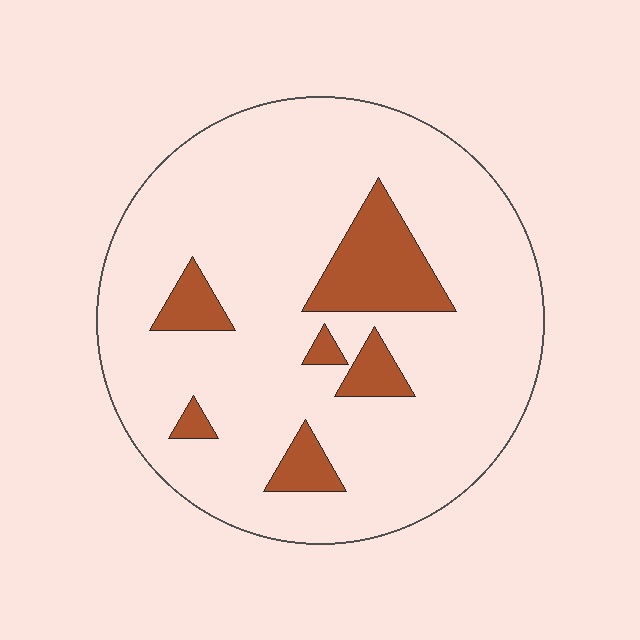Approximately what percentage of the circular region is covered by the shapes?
Approximately 15%.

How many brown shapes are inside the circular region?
6.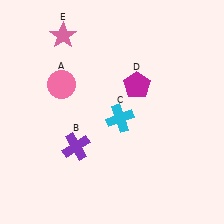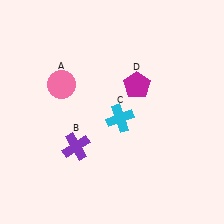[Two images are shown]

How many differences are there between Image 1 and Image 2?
There is 1 difference between the two images.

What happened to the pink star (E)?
The pink star (E) was removed in Image 2. It was in the top-left area of Image 1.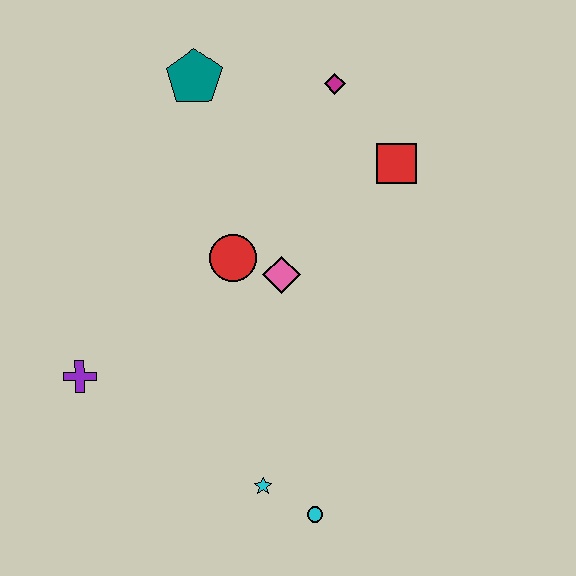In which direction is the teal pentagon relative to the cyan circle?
The teal pentagon is above the cyan circle.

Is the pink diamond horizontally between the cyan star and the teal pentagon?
No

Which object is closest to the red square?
The magenta diamond is closest to the red square.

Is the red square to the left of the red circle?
No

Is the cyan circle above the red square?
No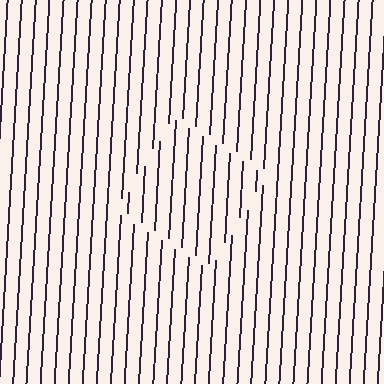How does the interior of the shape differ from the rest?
The interior of the shape contains the same grating, shifted by half a period — the contour is defined by the phase discontinuity where line-ends from the inner and outer gratings abut.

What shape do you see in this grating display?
An illusory square. The interior of the shape contains the same grating, shifted by half a period — the contour is defined by the phase discontinuity where line-ends from the inner and outer gratings abut.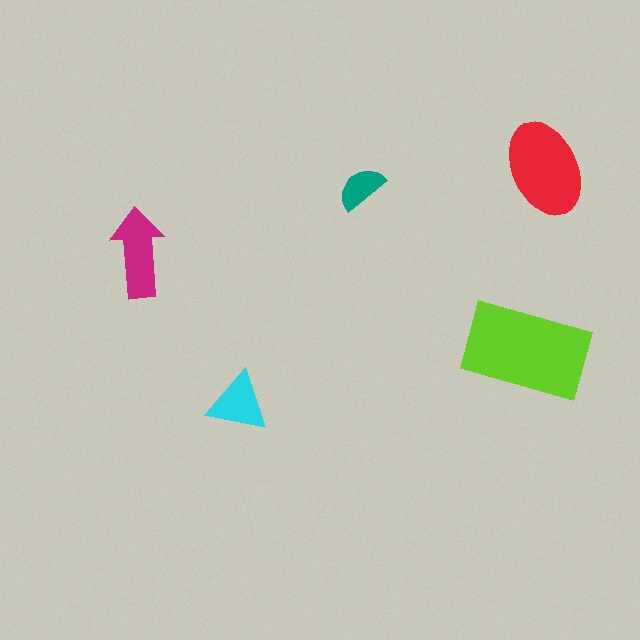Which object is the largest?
The lime rectangle.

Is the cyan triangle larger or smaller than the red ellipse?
Smaller.